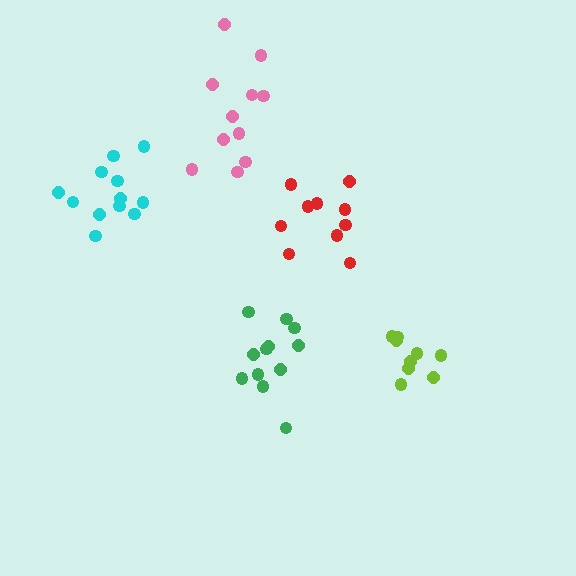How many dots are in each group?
Group 1: 10 dots, Group 2: 12 dots, Group 3: 9 dots, Group 4: 11 dots, Group 5: 12 dots (54 total).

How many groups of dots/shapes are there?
There are 5 groups.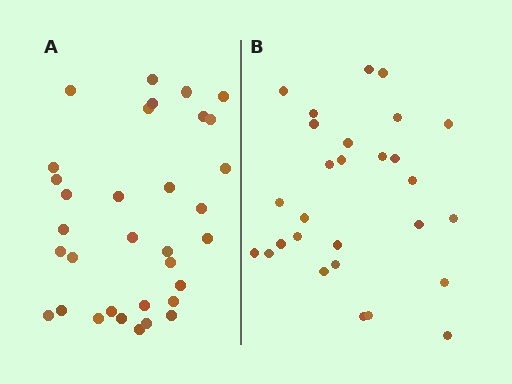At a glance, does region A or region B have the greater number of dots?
Region A (the left region) has more dots.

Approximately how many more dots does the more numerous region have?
Region A has about 5 more dots than region B.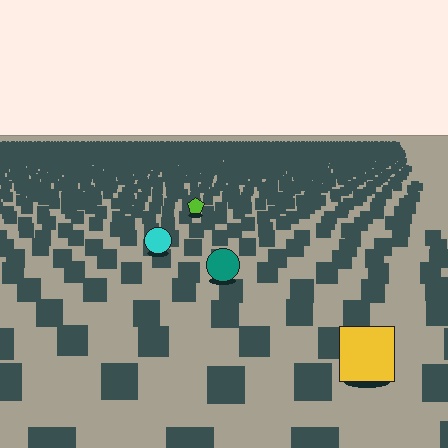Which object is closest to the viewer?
The yellow square is closest. The texture marks near it are larger and more spread out.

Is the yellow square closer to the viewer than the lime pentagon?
Yes. The yellow square is closer — you can tell from the texture gradient: the ground texture is coarser near it.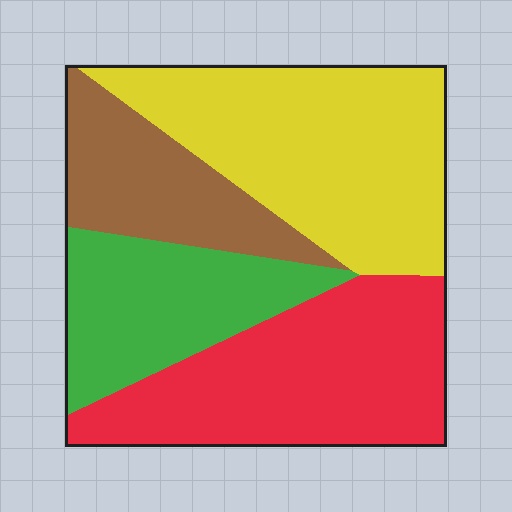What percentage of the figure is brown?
Brown takes up less than a quarter of the figure.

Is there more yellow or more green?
Yellow.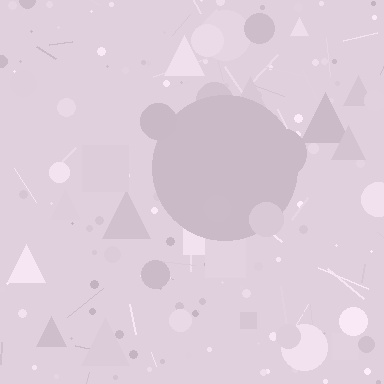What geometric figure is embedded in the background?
A circle is embedded in the background.